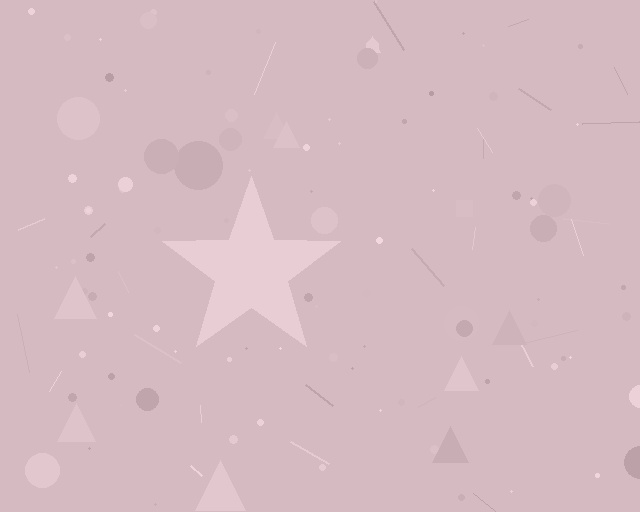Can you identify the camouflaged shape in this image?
The camouflaged shape is a star.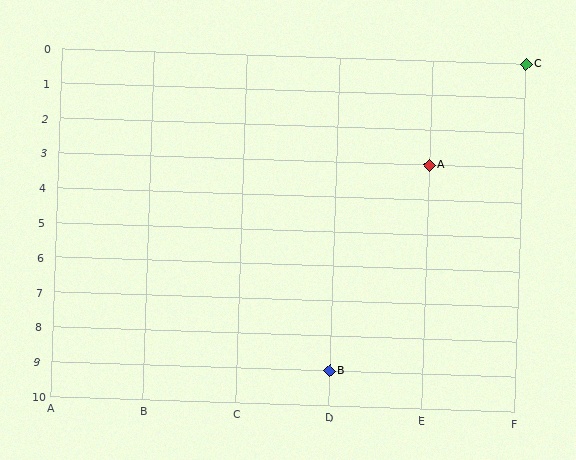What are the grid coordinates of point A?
Point A is at grid coordinates (E, 3).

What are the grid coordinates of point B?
Point B is at grid coordinates (D, 9).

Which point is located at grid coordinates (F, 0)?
Point C is at (F, 0).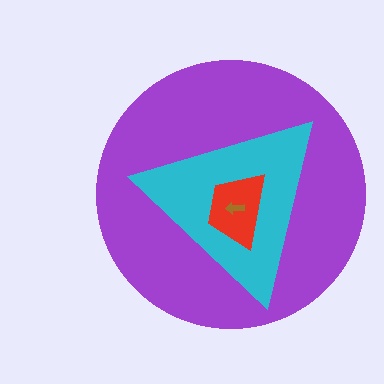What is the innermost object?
The brown arrow.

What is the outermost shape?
The purple circle.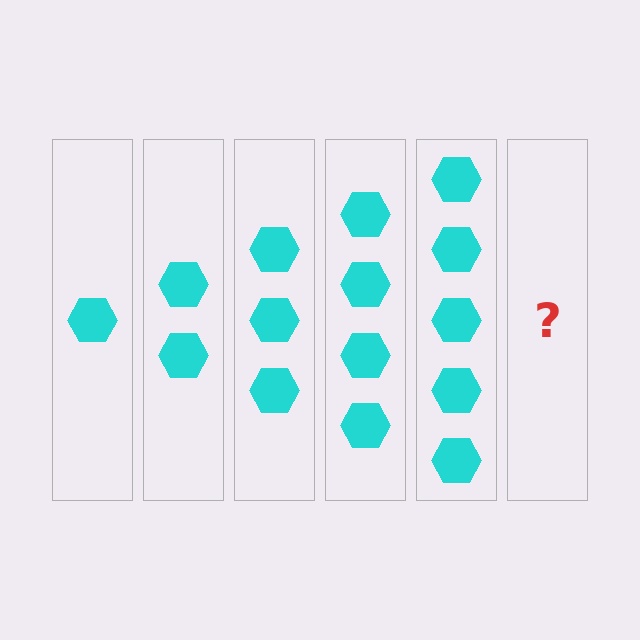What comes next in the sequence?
The next element should be 6 hexagons.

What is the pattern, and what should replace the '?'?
The pattern is that each step adds one more hexagon. The '?' should be 6 hexagons.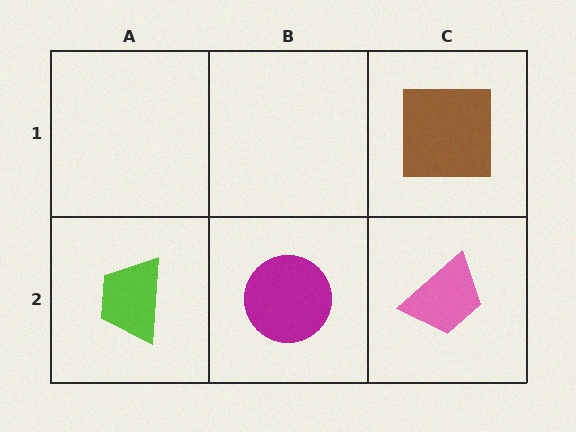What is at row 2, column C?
A pink trapezoid.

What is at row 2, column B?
A magenta circle.